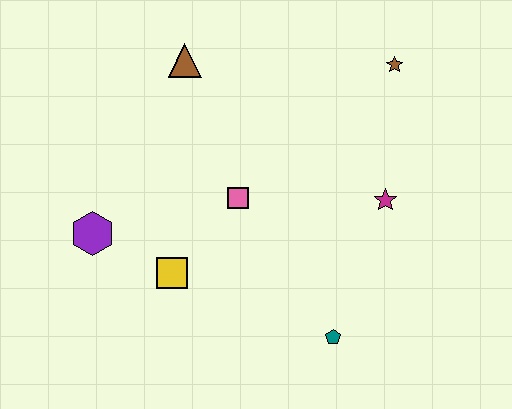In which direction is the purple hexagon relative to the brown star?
The purple hexagon is to the left of the brown star.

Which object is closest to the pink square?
The yellow square is closest to the pink square.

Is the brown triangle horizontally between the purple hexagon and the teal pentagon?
Yes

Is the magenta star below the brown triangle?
Yes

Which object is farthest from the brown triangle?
The teal pentagon is farthest from the brown triangle.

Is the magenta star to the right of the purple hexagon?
Yes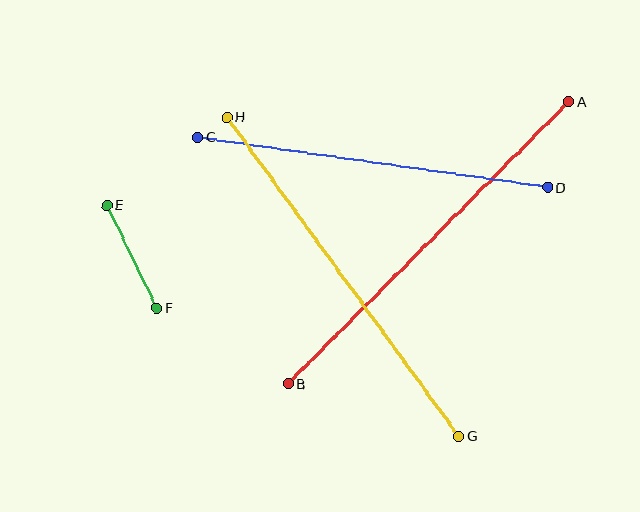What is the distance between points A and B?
The distance is approximately 399 pixels.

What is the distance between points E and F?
The distance is approximately 114 pixels.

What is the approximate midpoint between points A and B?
The midpoint is at approximately (429, 243) pixels.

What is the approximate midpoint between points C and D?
The midpoint is at approximately (373, 162) pixels.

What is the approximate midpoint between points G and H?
The midpoint is at approximately (343, 277) pixels.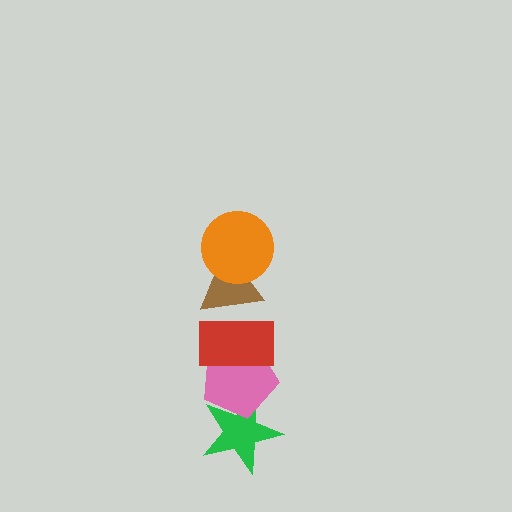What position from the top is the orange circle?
The orange circle is 1st from the top.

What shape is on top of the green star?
The pink pentagon is on top of the green star.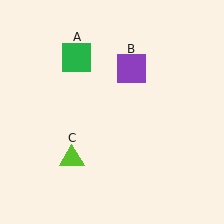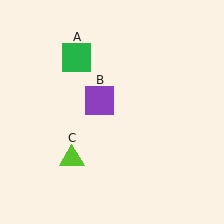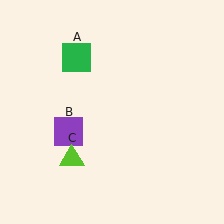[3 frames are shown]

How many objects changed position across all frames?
1 object changed position: purple square (object B).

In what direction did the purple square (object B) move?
The purple square (object B) moved down and to the left.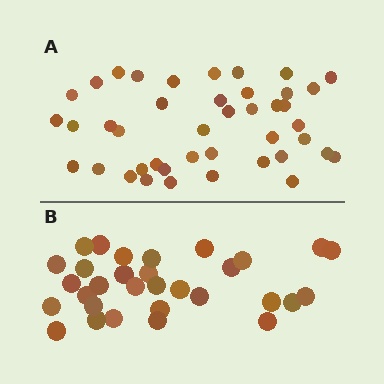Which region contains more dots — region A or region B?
Region A (the top region) has more dots.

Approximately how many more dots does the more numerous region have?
Region A has roughly 12 or so more dots than region B.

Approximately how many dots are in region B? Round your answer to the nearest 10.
About 30 dots. (The exact count is 31, which rounds to 30.)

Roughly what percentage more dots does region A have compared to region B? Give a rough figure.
About 35% more.